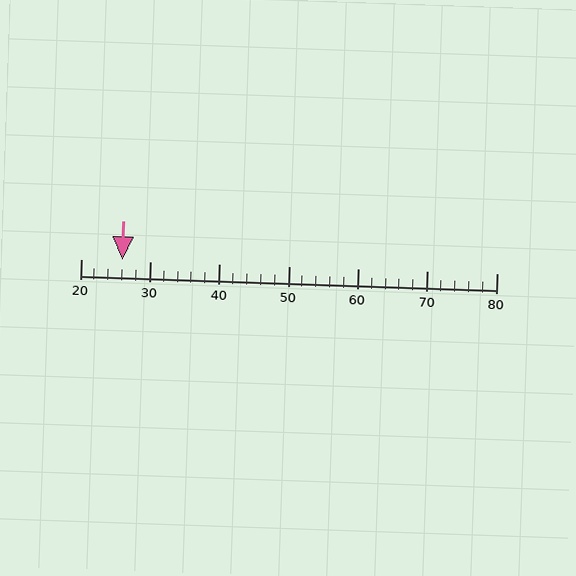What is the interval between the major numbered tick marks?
The major tick marks are spaced 10 units apart.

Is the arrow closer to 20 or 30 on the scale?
The arrow is closer to 30.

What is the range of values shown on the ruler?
The ruler shows values from 20 to 80.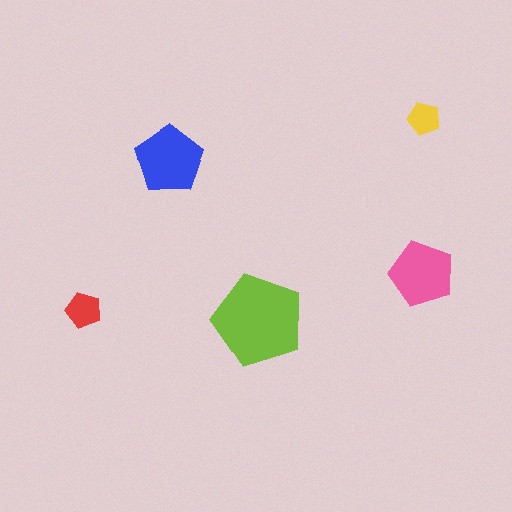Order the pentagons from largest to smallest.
the lime one, the blue one, the pink one, the red one, the yellow one.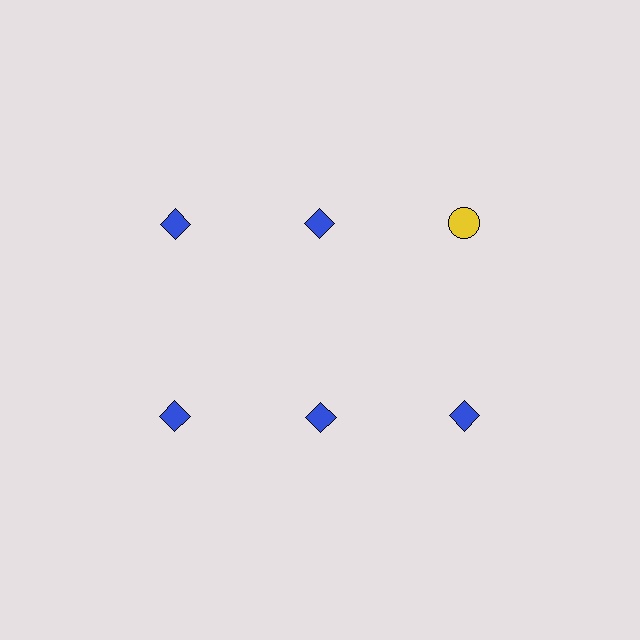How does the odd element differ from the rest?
It differs in both color (yellow instead of blue) and shape (circle instead of diamond).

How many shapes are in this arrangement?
There are 6 shapes arranged in a grid pattern.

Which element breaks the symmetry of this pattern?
The yellow circle in the top row, center column breaks the symmetry. All other shapes are blue diamonds.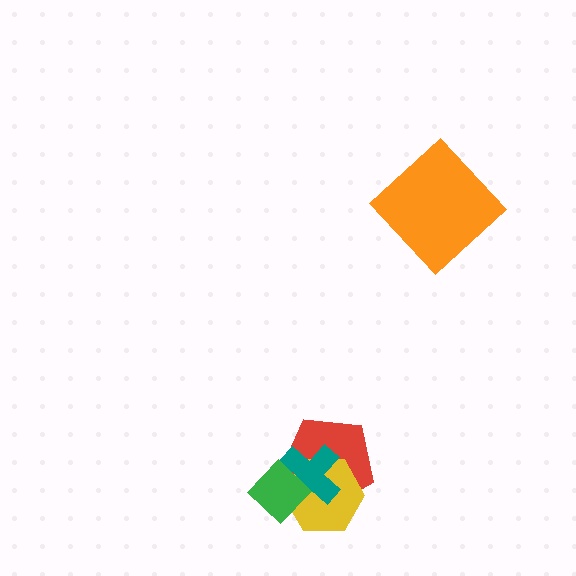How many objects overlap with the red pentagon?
3 objects overlap with the red pentagon.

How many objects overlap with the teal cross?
3 objects overlap with the teal cross.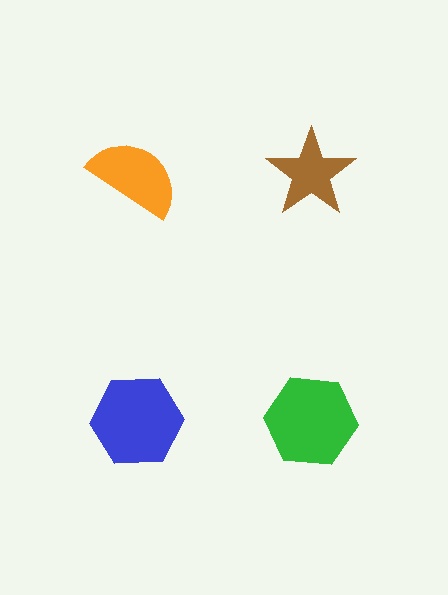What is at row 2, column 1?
A blue hexagon.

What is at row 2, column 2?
A green hexagon.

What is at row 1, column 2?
A brown star.